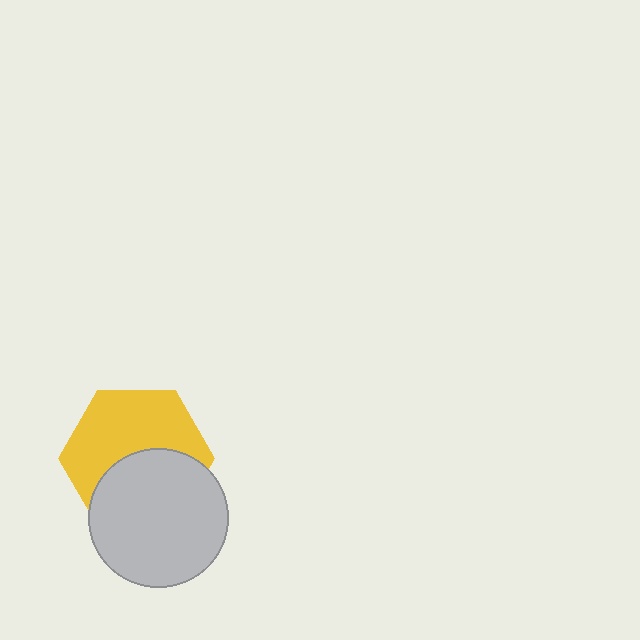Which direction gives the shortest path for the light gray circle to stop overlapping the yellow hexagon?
Moving down gives the shortest separation.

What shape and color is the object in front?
The object in front is a light gray circle.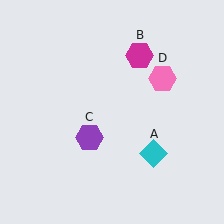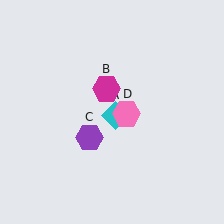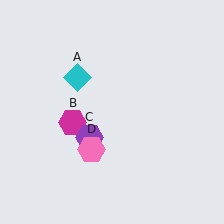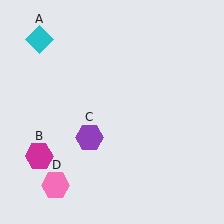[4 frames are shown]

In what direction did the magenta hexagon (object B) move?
The magenta hexagon (object B) moved down and to the left.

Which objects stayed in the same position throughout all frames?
Purple hexagon (object C) remained stationary.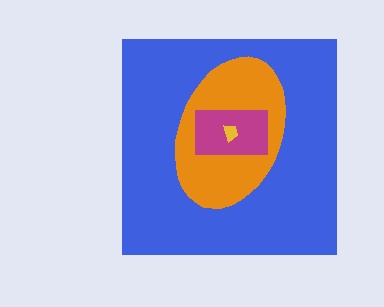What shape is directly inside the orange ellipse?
The magenta rectangle.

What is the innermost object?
The yellow trapezoid.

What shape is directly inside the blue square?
The orange ellipse.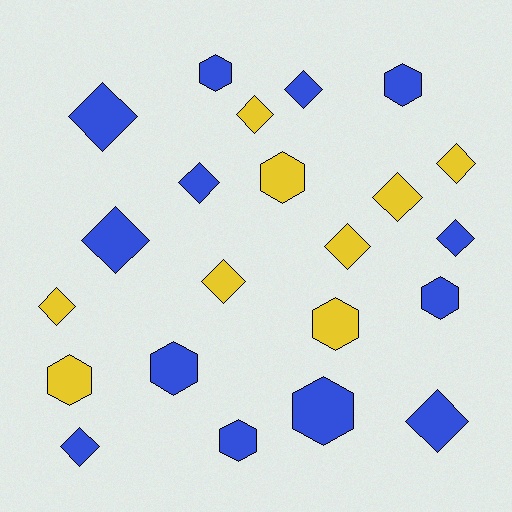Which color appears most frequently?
Blue, with 13 objects.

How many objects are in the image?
There are 22 objects.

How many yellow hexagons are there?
There are 3 yellow hexagons.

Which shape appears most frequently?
Diamond, with 13 objects.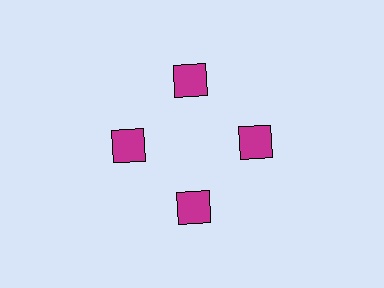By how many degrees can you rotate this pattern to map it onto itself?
The pattern maps onto itself every 90 degrees of rotation.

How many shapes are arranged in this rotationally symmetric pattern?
There are 4 shapes, arranged in 4 groups of 1.